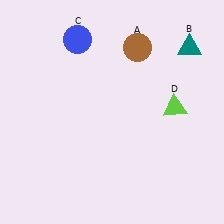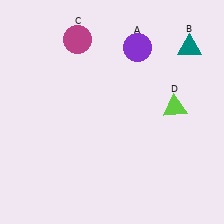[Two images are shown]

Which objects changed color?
A changed from brown to purple. C changed from blue to magenta.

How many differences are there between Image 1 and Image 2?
There are 2 differences between the two images.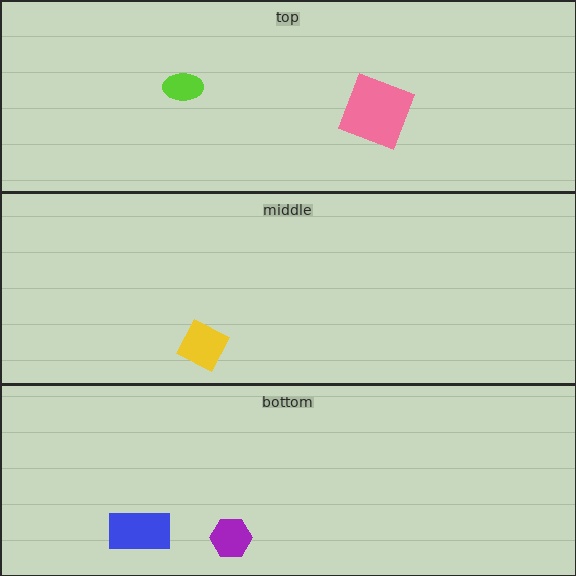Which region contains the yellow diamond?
The middle region.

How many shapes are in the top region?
2.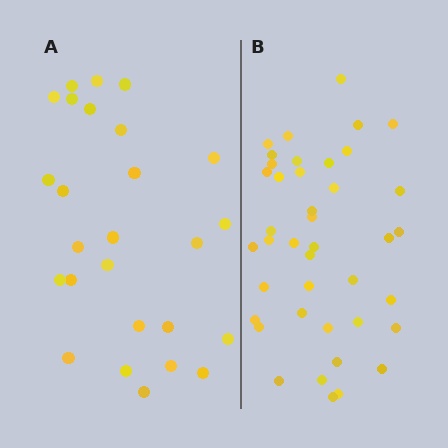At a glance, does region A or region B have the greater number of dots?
Region B (the right region) has more dots.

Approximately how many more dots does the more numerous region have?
Region B has approximately 15 more dots than region A.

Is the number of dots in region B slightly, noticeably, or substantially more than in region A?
Region B has substantially more. The ratio is roughly 1.6 to 1.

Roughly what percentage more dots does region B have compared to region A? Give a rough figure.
About 60% more.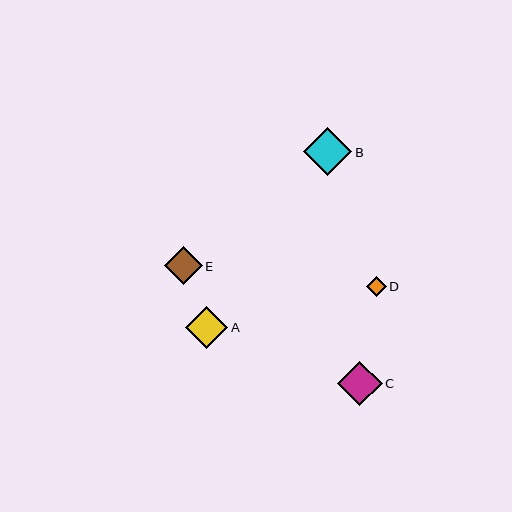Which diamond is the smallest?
Diamond D is the smallest with a size of approximately 20 pixels.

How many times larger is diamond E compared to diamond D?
Diamond E is approximately 1.9 times the size of diamond D.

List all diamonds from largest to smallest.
From largest to smallest: B, C, A, E, D.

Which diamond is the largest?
Diamond B is the largest with a size of approximately 48 pixels.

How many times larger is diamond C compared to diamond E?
Diamond C is approximately 1.2 times the size of diamond E.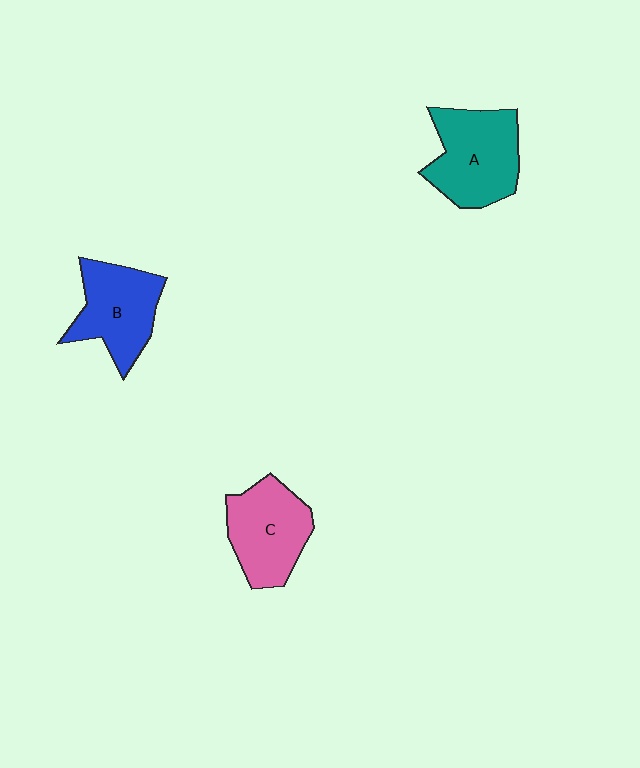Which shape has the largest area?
Shape A (teal).